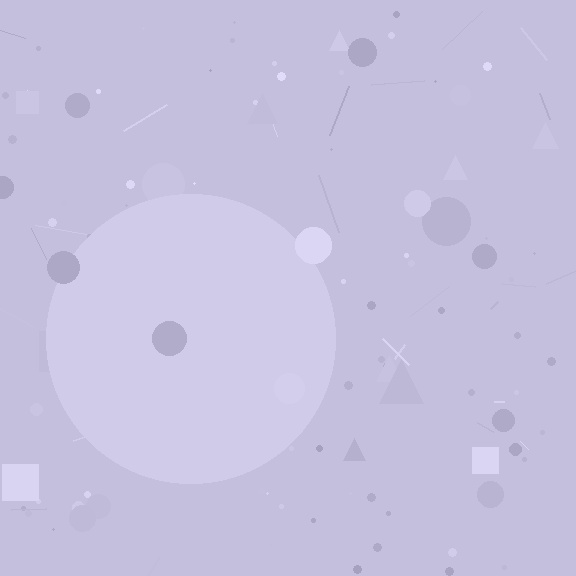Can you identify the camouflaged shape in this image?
The camouflaged shape is a circle.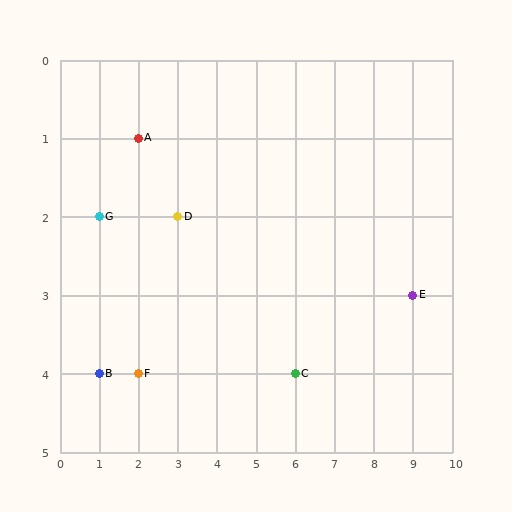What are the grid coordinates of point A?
Point A is at grid coordinates (2, 1).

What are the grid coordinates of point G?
Point G is at grid coordinates (1, 2).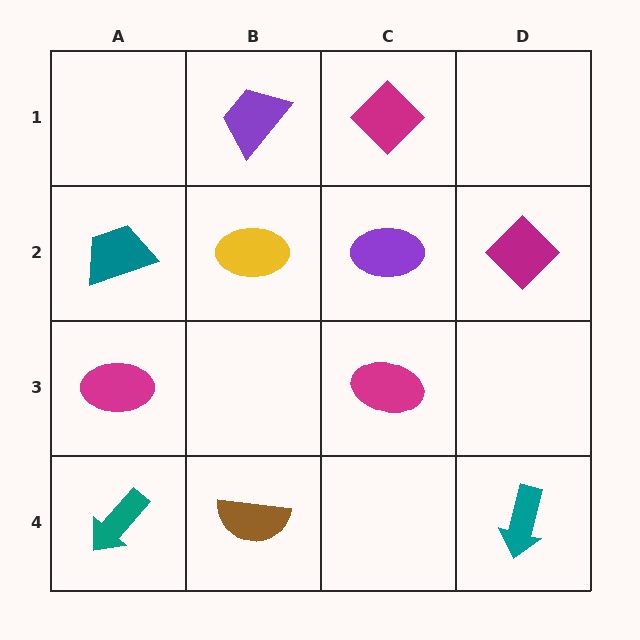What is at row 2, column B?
A yellow ellipse.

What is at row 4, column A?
A teal arrow.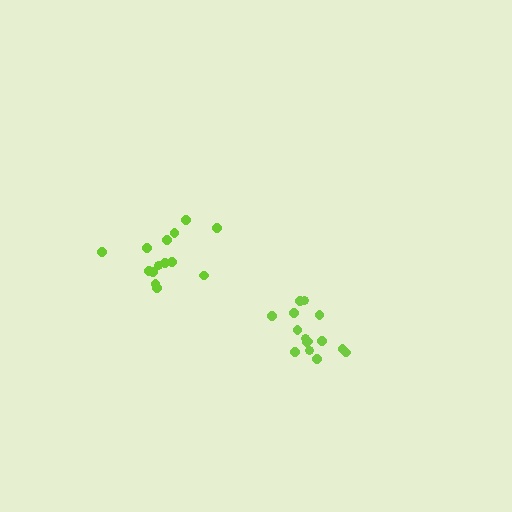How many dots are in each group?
Group 1: 15 dots, Group 2: 14 dots (29 total).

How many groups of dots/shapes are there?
There are 2 groups.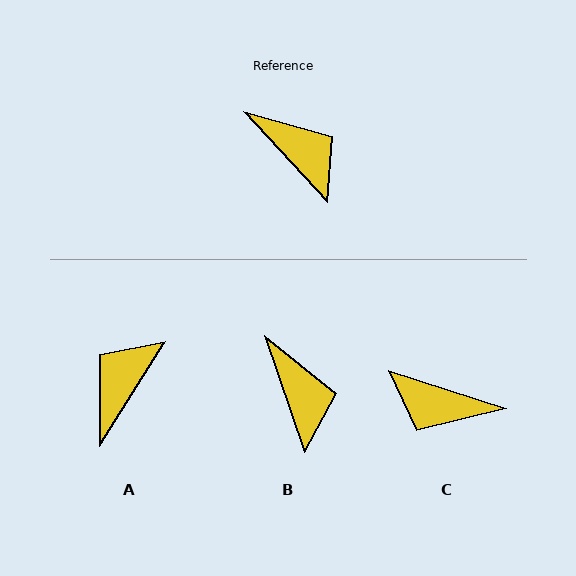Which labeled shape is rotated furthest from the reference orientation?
C, about 151 degrees away.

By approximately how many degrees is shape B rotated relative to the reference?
Approximately 23 degrees clockwise.